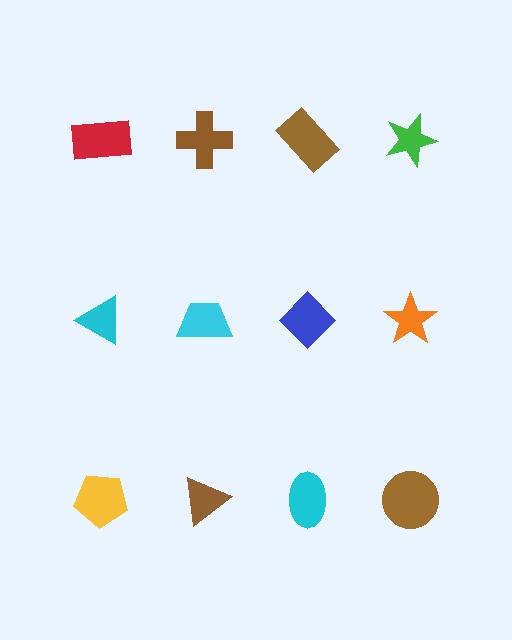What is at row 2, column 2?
A cyan trapezoid.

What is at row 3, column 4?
A brown circle.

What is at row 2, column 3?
A blue diamond.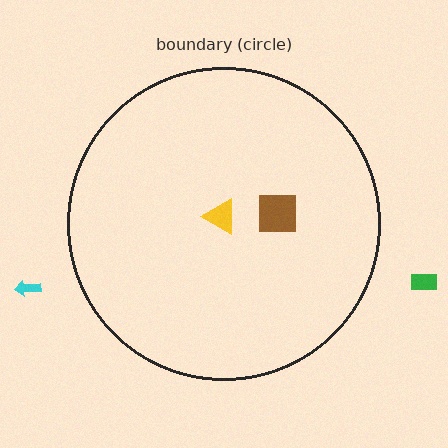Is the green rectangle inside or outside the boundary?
Outside.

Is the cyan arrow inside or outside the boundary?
Outside.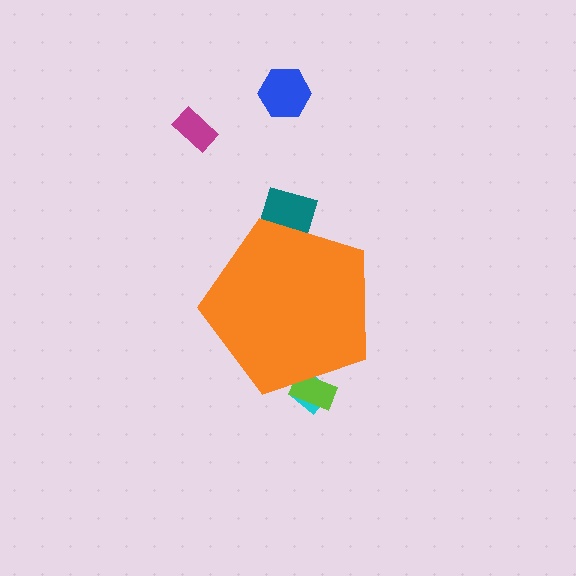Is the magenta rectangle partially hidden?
No, the magenta rectangle is fully visible.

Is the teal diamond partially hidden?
Yes, the teal diamond is partially hidden behind the orange pentagon.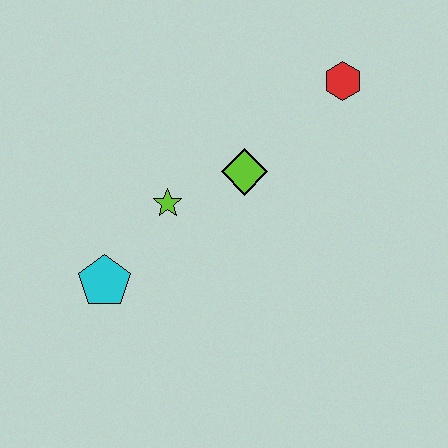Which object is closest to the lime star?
The lime diamond is closest to the lime star.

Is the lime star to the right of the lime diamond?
No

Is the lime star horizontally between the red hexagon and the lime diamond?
No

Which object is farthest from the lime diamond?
The cyan pentagon is farthest from the lime diamond.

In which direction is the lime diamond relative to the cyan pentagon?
The lime diamond is to the right of the cyan pentagon.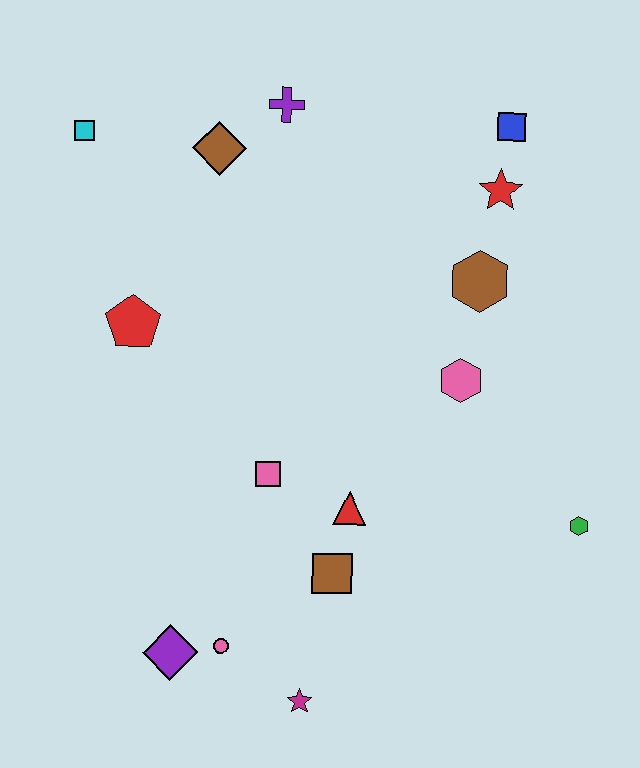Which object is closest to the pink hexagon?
The brown hexagon is closest to the pink hexagon.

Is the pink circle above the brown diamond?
No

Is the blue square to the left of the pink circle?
No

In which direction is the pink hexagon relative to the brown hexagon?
The pink hexagon is below the brown hexagon.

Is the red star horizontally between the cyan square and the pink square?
No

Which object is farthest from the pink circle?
The blue square is farthest from the pink circle.